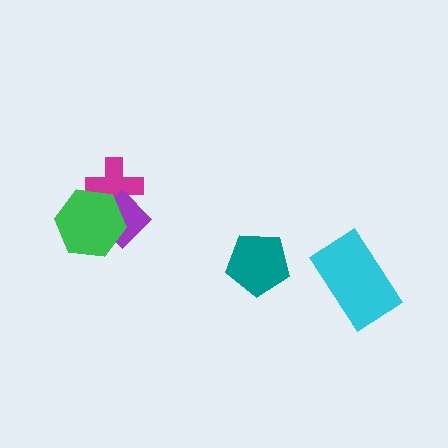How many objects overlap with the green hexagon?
2 objects overlap with the green hexagon.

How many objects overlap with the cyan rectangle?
0 objects overlap with the cyan rectangle.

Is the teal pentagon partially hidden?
No, no other shape covers it.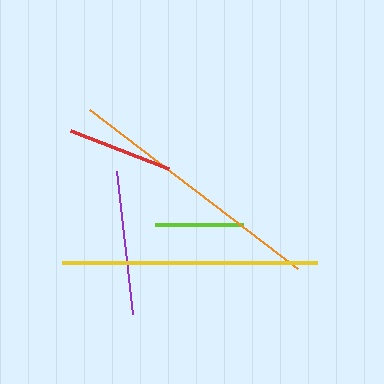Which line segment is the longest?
The orange line is the longest at approximately 261 pixels.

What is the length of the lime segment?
The lime segment is approximately 88 pixels long.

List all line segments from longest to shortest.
From longest to shortest: orange, yellow, purple, red, lime.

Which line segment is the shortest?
The lime line is the shortest at approximately 88 pixels.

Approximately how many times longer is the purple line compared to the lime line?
The purple line is approximately 1.6 times the length of the lime line.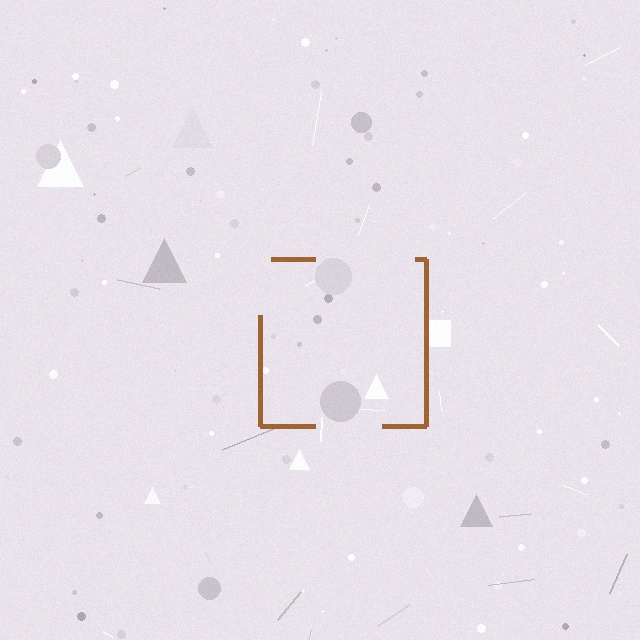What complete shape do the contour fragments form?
The contour fragments form a square.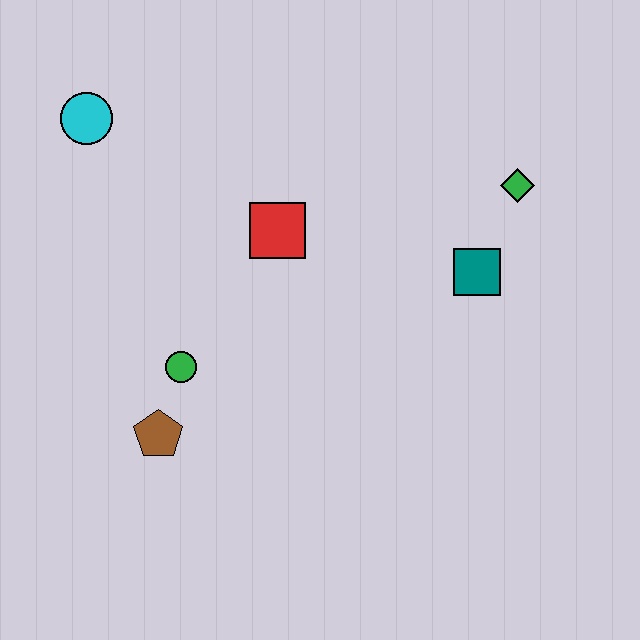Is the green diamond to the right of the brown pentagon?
Yes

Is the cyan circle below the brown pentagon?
No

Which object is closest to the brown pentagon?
The green circle is closest to the brown pentagon.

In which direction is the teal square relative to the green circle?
The teal square is to the right of the green circle.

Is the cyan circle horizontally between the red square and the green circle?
No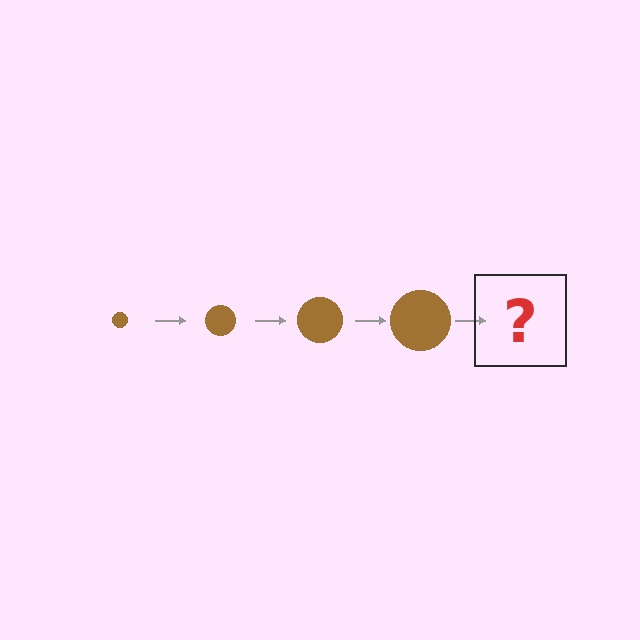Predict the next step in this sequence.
The next step is a brown circle, larger than the previous one.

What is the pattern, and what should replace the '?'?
The pattern is that the circle gets progressively larger each step. The '?' should be a brown circle, larger than the previous one.